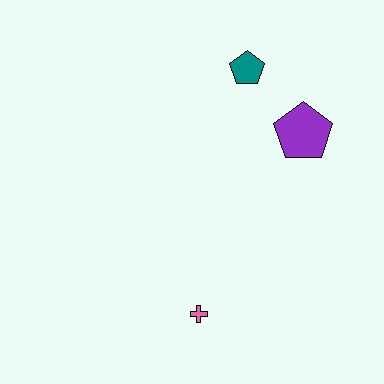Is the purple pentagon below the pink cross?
No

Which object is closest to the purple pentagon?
The teal pentagon is closest to the purple pentagon.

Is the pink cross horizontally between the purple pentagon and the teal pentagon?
No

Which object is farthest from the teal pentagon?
The pink cross is farthest from the teal pentagon.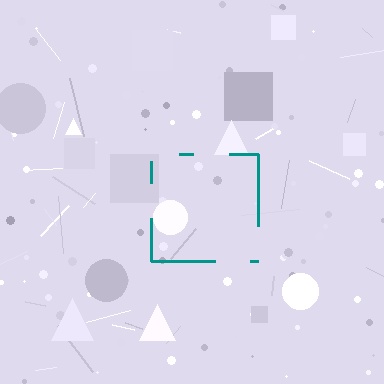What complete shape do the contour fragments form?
The contour fragments form a square.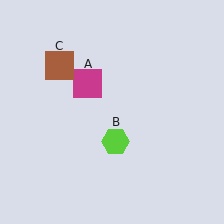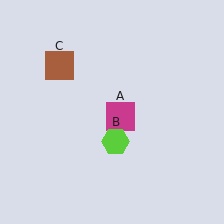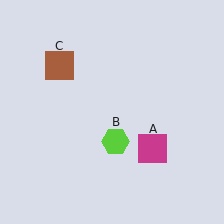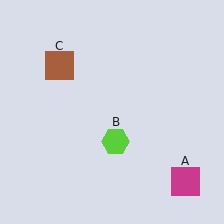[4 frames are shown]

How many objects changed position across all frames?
1 object changed position: magenta square (object A).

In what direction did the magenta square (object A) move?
The magenta square (object A) moved down and to the right.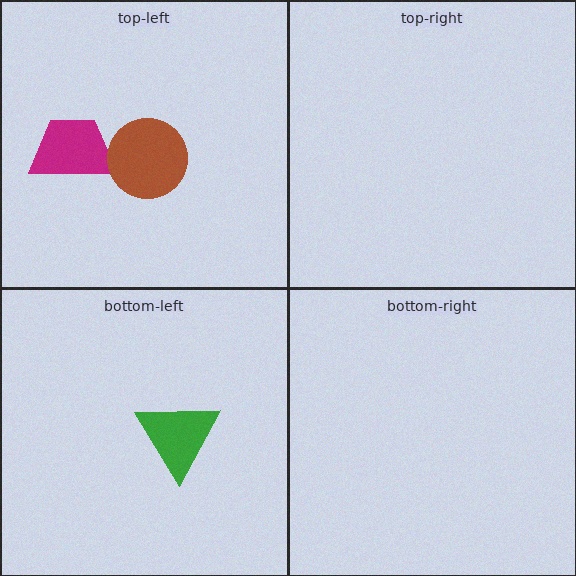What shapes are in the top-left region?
The magenta trapezoid, the brown circle.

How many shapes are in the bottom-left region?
1.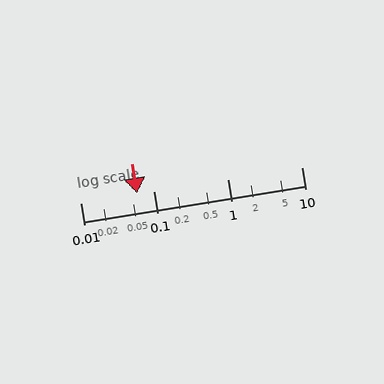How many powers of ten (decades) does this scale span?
The scale spans 3 decades, from 0.01 to 10.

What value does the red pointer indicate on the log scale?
The pointer indicates approximately 0.059.